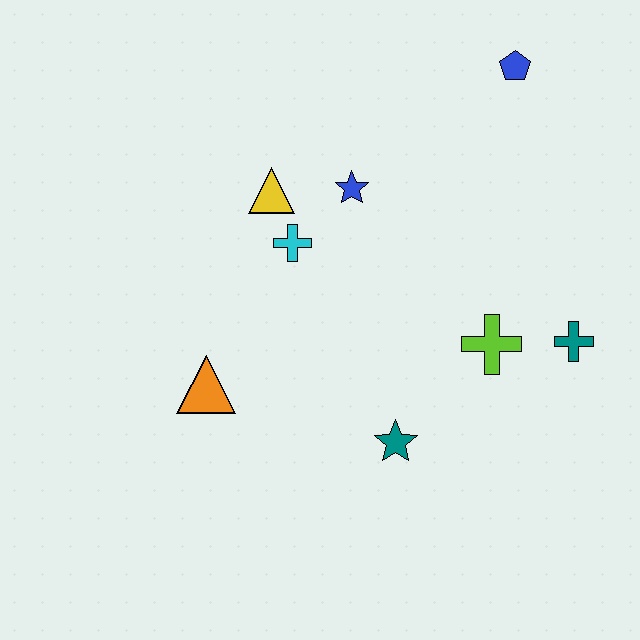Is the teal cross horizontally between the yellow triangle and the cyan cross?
No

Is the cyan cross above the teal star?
Yes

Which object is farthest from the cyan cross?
The teal cross is farthest from the cyan cross.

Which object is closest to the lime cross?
The teal cross is closest to the lime cross.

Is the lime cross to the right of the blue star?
Yes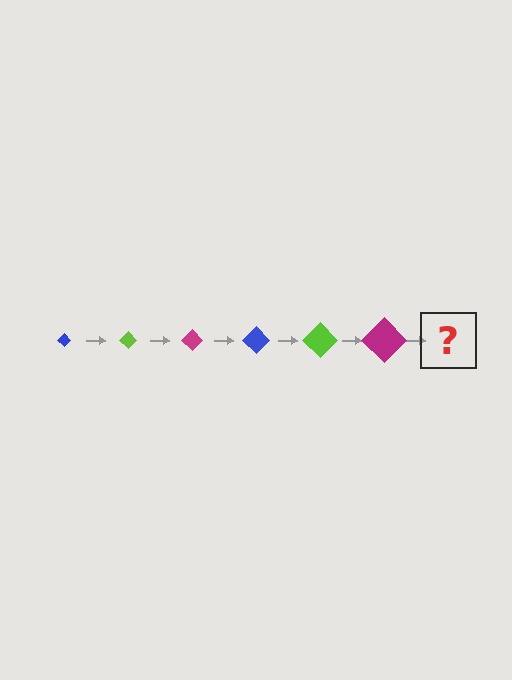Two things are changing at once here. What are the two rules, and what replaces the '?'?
The two rules are that the diamond grows larger each step and the color cycles through blue, lime, and magenta. The '?' should be a blue diamond, larger than the previous one.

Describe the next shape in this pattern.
It should be a blue diamond, larger than the previous one.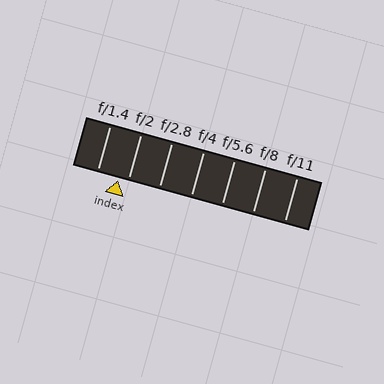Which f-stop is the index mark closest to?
The index mark is closest to f/2.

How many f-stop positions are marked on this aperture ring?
There are 7 f-stop positions marked.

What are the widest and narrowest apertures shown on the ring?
The widest aperture shown is f/1.4 and the narrowest is f/11.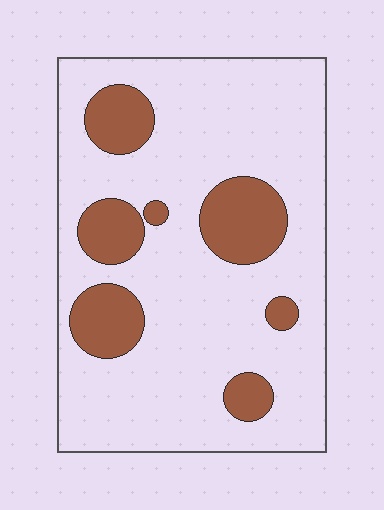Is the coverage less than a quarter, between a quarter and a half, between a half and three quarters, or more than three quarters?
Less than a quarter.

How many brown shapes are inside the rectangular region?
7.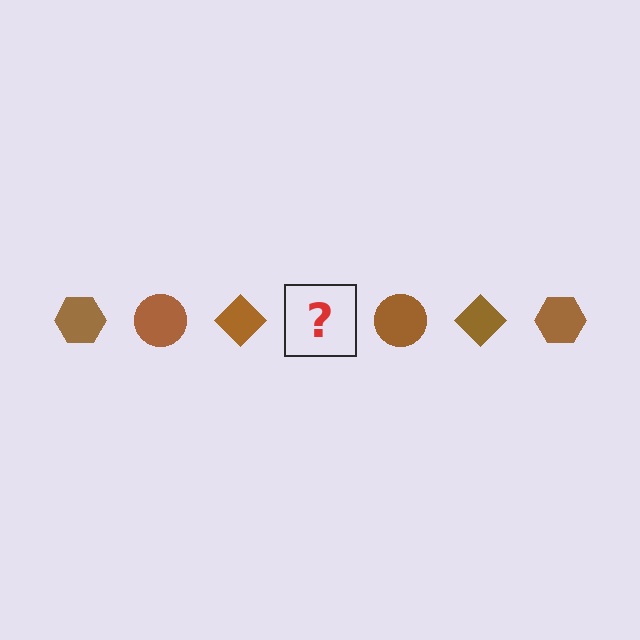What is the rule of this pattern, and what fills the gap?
The rule is that the pattern cycles through hexagon, circle, diamond shapes in brown. The gap should be filled with a brown hexagon.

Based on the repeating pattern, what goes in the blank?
The blank should be a brown hexagon.